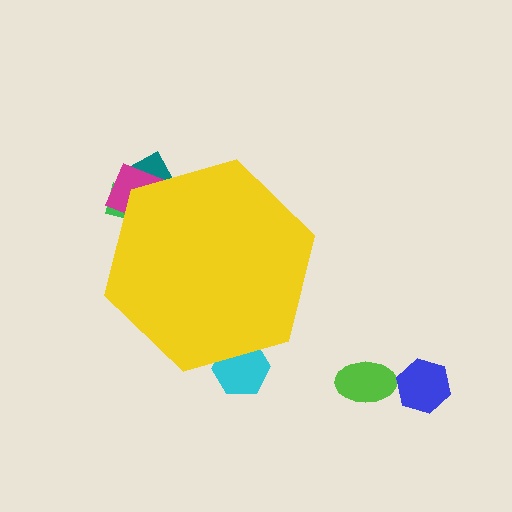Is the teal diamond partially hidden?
Yes, the teal diamond is partially hidden behind the yellow hexagon.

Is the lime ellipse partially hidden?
No, the lime ellipse is fully visible.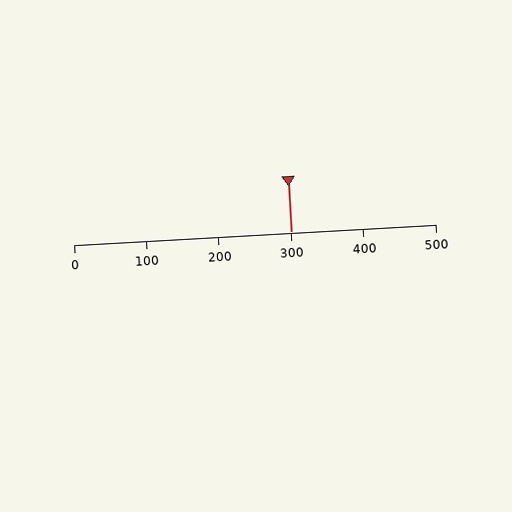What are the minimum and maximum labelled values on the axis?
The axis runs from 0 to 500.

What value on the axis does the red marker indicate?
The marker indicates approximately 300.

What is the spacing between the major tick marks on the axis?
The major ticks are spaced 100 apart.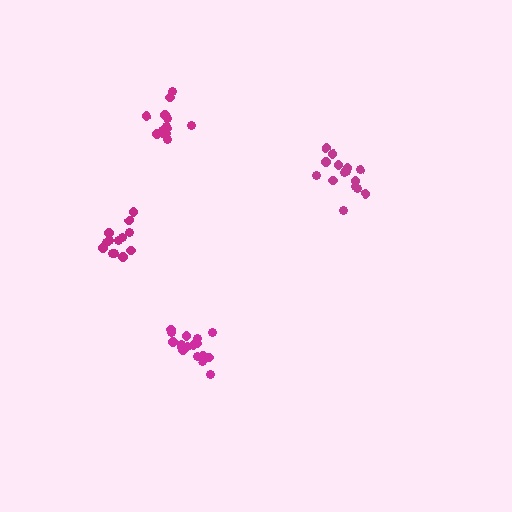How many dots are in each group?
Group 1: 17 dots, Group 2: 16 dots, Group 3: 14 dots, Group 4: 13 dots (60 total).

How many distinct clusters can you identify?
There are 4 distinct clusters.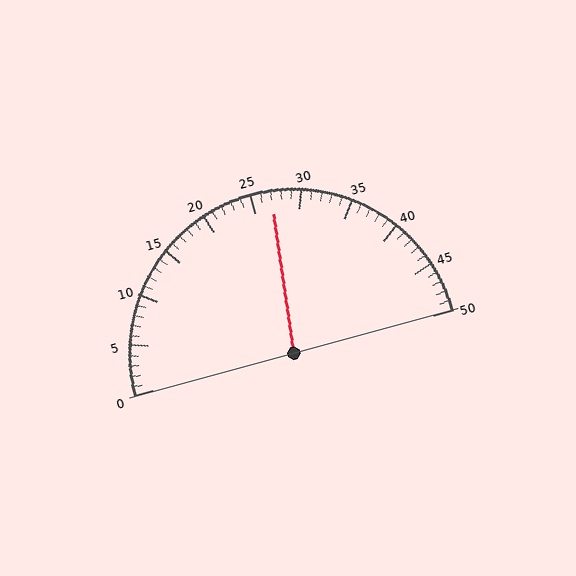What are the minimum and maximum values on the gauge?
The gauge ranges from 0 to 50.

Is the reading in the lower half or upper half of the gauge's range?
The reading is in the upper half of the range (0 to 50).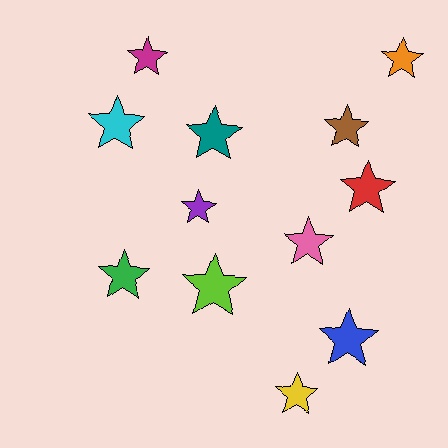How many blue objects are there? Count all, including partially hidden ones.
There is 1 blue object.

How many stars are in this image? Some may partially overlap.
There are 12 stars.